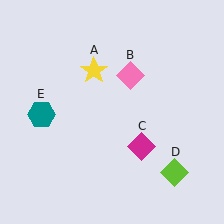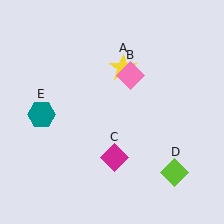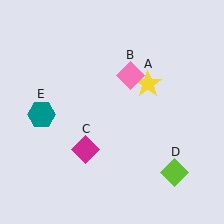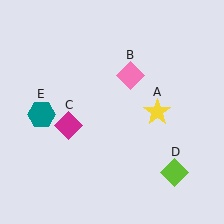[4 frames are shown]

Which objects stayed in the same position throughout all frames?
Pink diamond (object B) and lime diamond (object D) and teal hexagon (object E) remained stationary.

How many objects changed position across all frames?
2 objects changed position: yellow star (object A), magenta diamond (object C).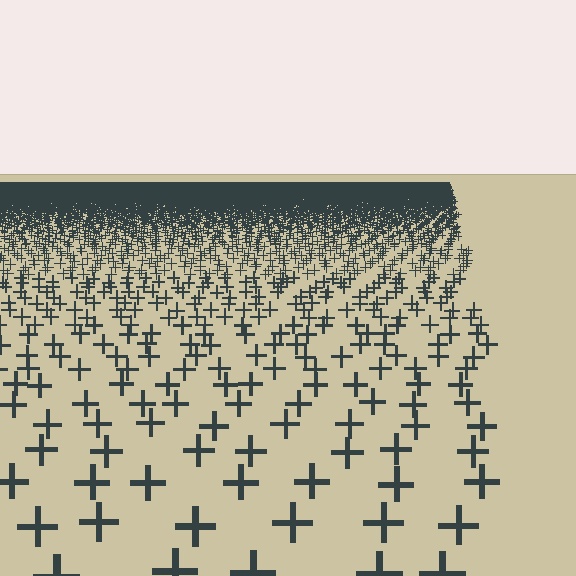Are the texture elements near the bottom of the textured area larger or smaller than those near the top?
Larger. Near the bottom, elements are closer to the viewer and appear at a bigger on-screen size.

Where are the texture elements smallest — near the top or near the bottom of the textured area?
Near the top.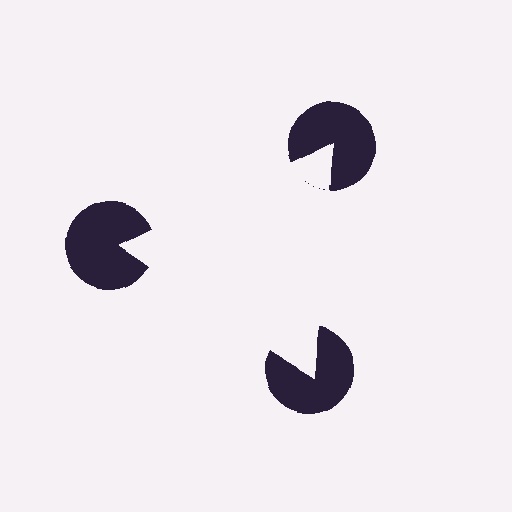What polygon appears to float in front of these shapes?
An illusory triangle — its edges are inferred from the aligned wedge cuts in the pac-man discs, not physically drawn.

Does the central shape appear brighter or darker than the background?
It typically appears slightly brighter than the background, even though no actual brightness change is drawn.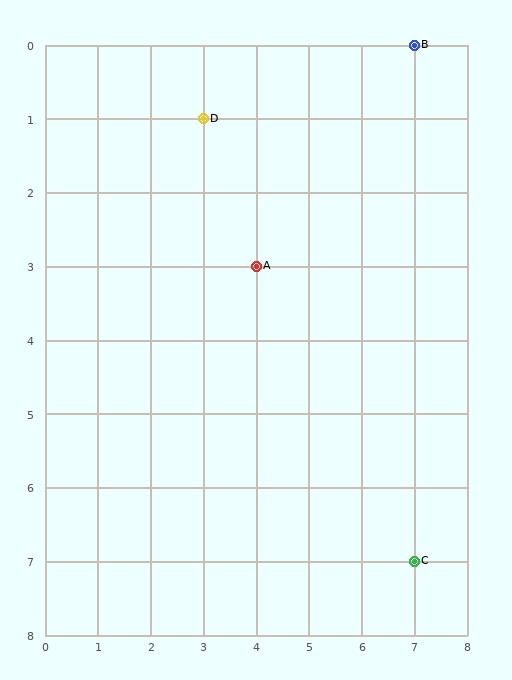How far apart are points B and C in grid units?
Points B and C are 7 rows apart.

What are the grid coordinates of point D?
Point D is at grid coordinates (3, 1).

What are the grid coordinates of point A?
Point A is at grid coordinates (4, 3).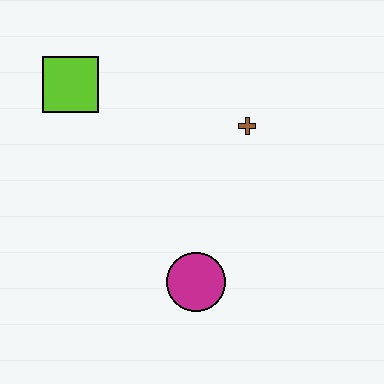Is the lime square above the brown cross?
Yes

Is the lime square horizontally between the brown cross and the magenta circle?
No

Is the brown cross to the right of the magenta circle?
Yes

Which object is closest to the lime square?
The brown cross is closest to the lime square.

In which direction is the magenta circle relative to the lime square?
The magenta circle is below the lime square.